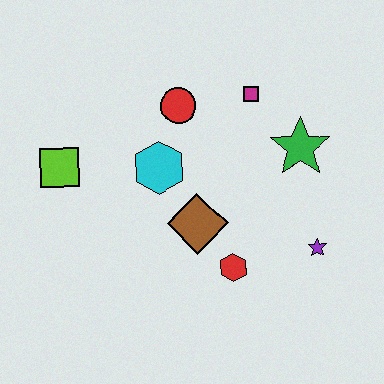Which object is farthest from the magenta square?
The lime square is farthest from the magenta square.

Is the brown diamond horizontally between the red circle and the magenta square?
Yes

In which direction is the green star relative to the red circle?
The green star is to the right of the red circle.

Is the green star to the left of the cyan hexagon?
No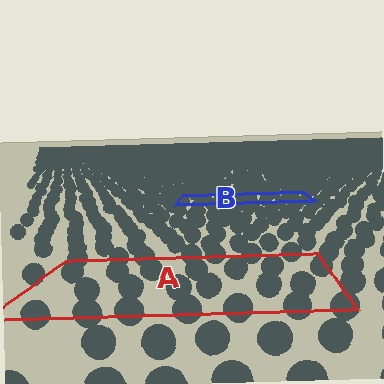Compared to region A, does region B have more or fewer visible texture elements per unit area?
Region B has more texture elements per unit area — they are packed more densely because it is farther away.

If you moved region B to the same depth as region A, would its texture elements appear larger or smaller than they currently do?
They would appear larger. At a closer depth, the same texture elements are projected at a bigger on-screen size.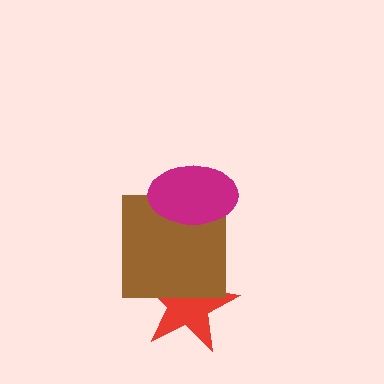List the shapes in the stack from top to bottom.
From top to bottom: the magenta ellipse, the brown square, the red star.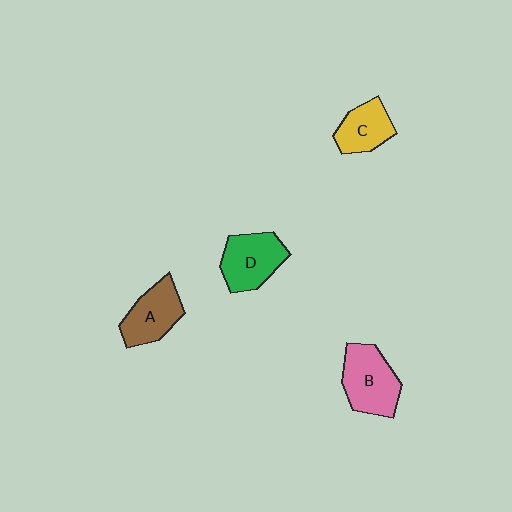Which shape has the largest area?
Shape B (pink).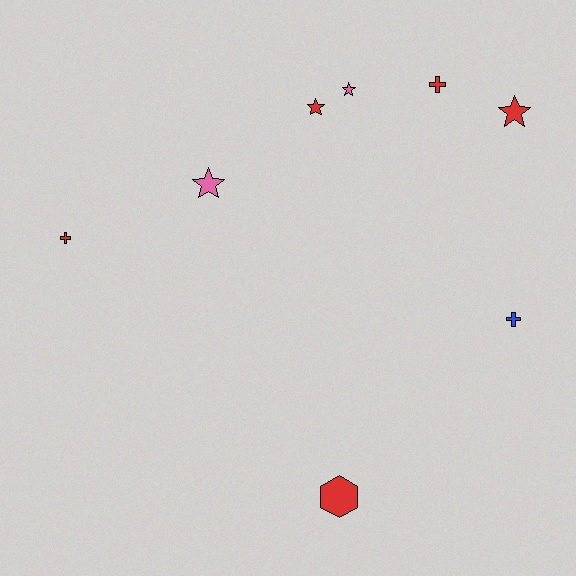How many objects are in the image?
There are 8 objects.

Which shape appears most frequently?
Star, with 4 objects.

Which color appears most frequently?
Red, with 5 objects.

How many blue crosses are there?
There is 1 blue cross.